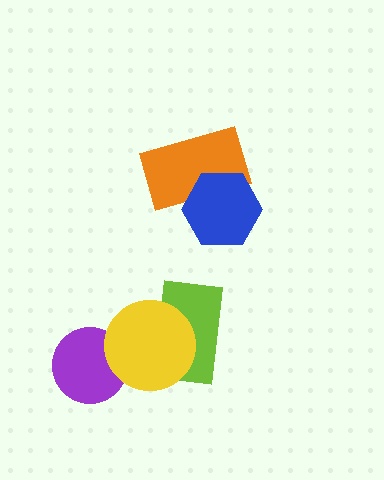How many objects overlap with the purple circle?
1 object overlaps with the purple circle.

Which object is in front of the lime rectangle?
The yellow circle is in front of the lime rectangle.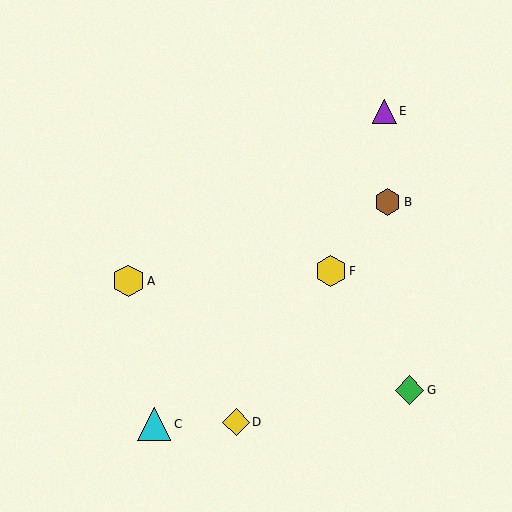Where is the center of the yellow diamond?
The center of the yellow diamond is at (236, 422).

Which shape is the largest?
The cyan triangle (labeled C) is the largest.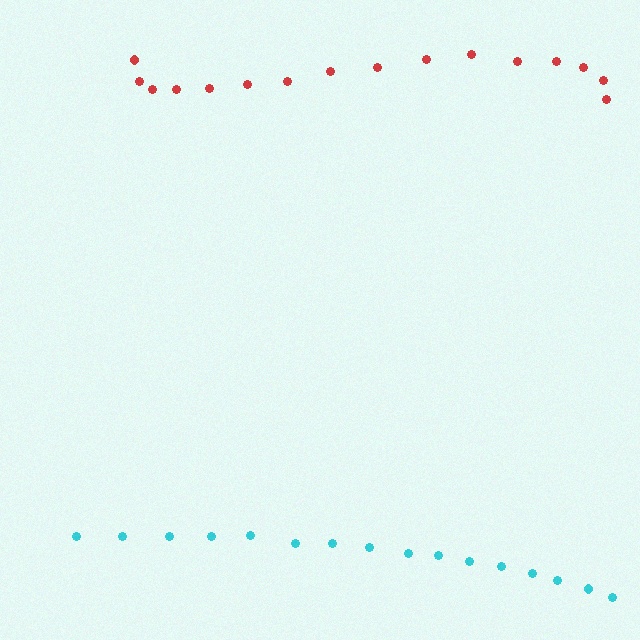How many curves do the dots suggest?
There are 2 distinct paths.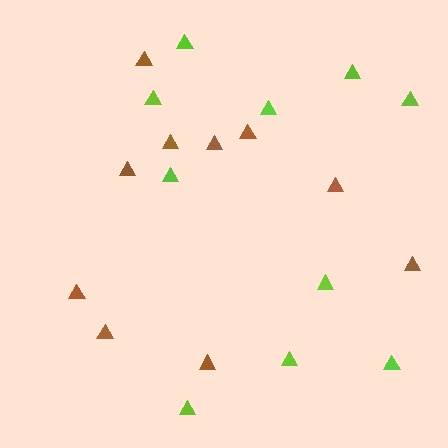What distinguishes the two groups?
There are 2 groups: one group of lime triangles (10) and one group of brown triangles (10).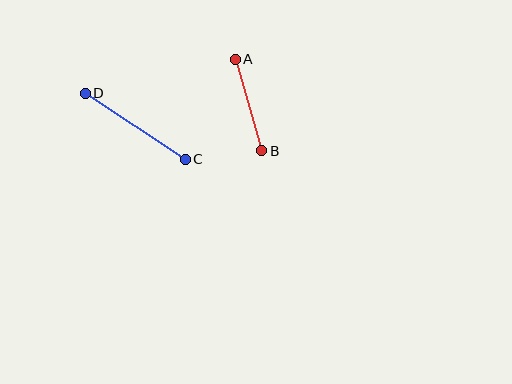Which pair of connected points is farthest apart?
Points C and D are farthest apart.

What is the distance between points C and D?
The distance is approximately 120 pixels.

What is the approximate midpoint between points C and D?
The midpoint is at approximately (135, 126) pixels.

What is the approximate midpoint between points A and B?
The midpoint is at approximately (249, 105) pixels.